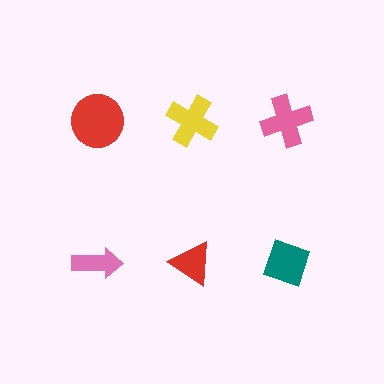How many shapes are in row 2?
3 shapes.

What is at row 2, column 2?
A red triangle.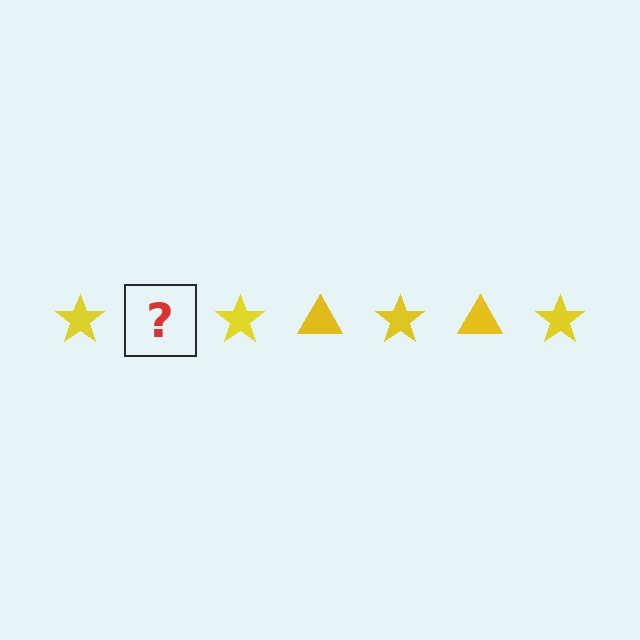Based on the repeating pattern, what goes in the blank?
The blank should be a yellow triangle.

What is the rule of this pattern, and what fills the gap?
The rule is that the pattern cycles through star, triangle shapes in yellow. The gap should be filled with a yellow triangle.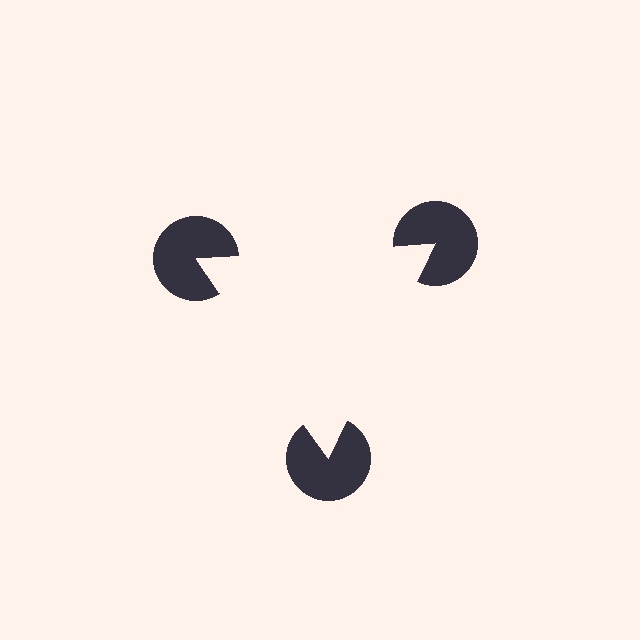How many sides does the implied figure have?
3 sides.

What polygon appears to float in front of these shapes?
An illusory triangle — its edges are inferred from the aligned wedge cuts in the pac-man discs, not physically drawn.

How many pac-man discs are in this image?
There are 3 — one at each vertex of the illusory triangle.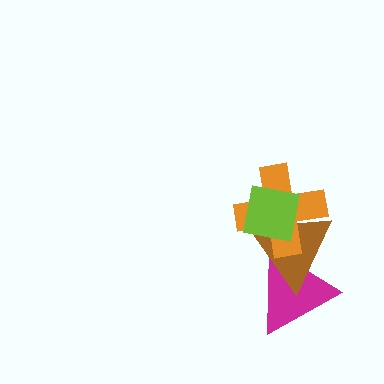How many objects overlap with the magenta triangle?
2 objects overlap with the magenta triangle.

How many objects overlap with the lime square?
2 objects overlap with the lime square.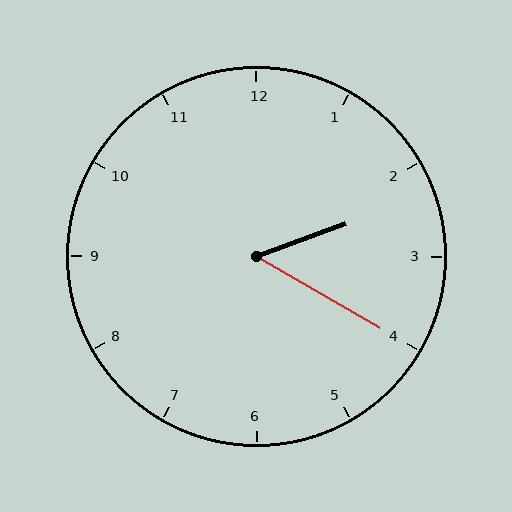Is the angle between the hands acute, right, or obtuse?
It is acute.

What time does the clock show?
2:20.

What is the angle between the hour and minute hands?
Approximately 50 degrees.